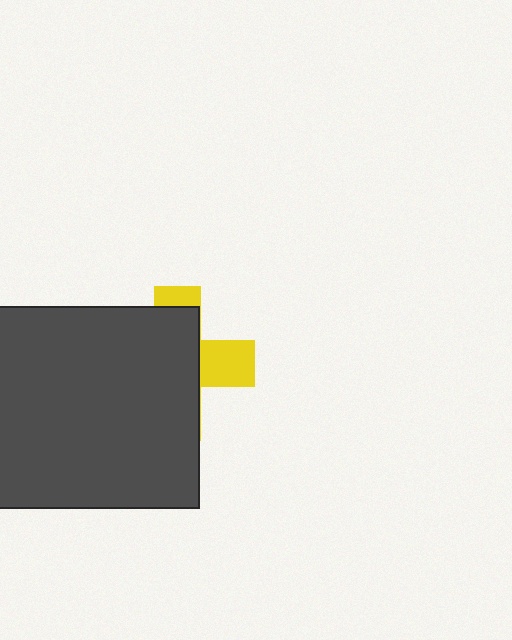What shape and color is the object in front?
The object in front is a dark gray square.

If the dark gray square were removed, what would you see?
You would see the complete yellow cross.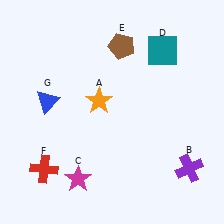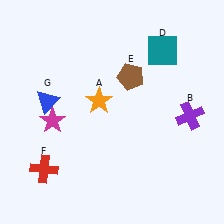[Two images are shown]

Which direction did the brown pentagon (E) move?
The brown pentagon (E) moved down.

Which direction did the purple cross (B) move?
The purple cross (B) moved up.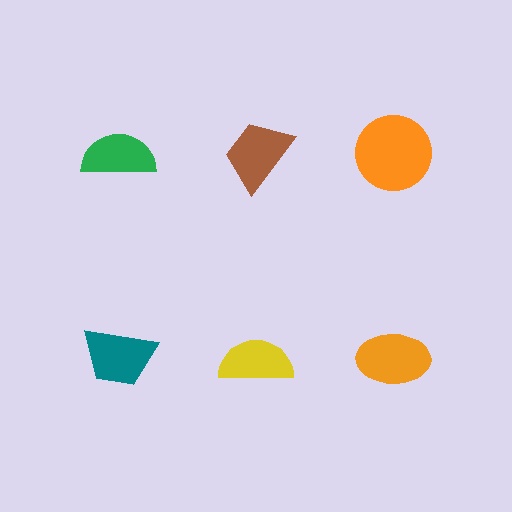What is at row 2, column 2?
A yellow semicircle.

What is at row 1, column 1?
A green semicircle.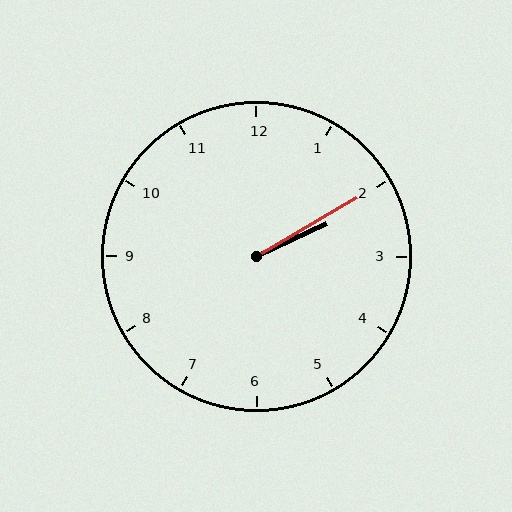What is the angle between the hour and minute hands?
Approximately 5 degrees.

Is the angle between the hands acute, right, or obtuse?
It is acute.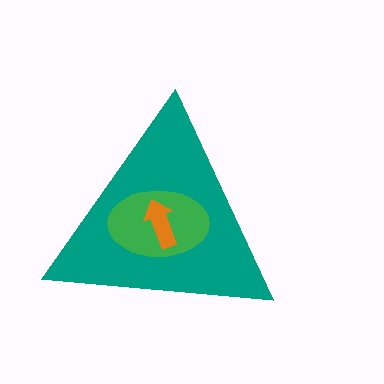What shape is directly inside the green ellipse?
The orange arrow.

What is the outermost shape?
The teal triangle.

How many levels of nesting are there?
3.